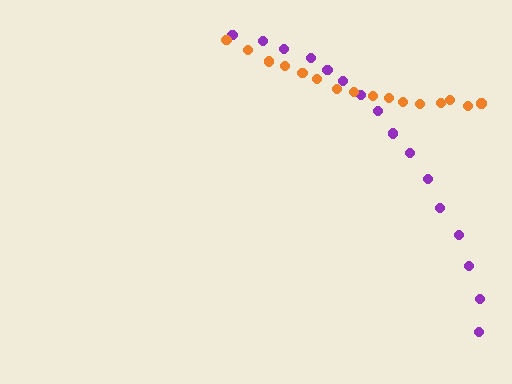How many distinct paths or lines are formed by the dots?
There are 2 distinct paths.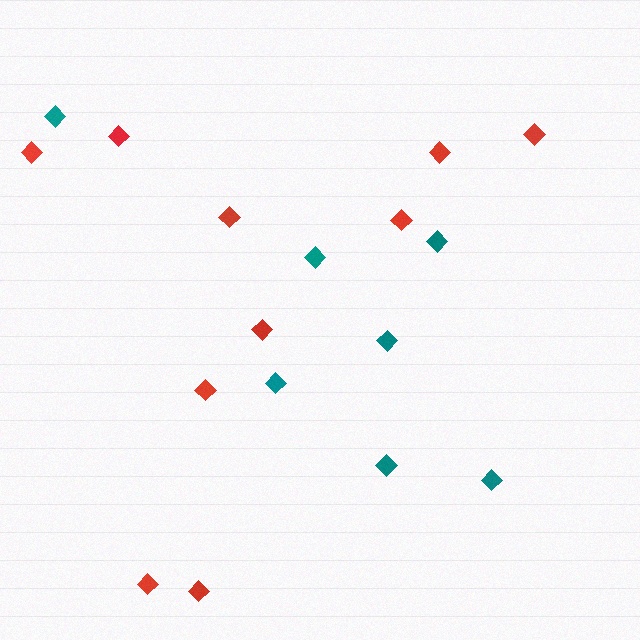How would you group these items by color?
There are 2 groups: one group of red diamonds (10) and one group of teal diamonds (7).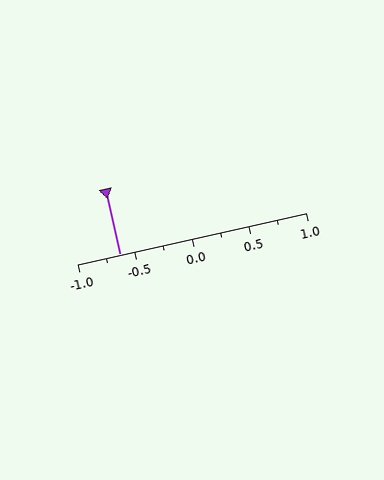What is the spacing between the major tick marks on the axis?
The major ticks are spaced 0.5 apart.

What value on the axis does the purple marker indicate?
The marker indicates approximately -0.62.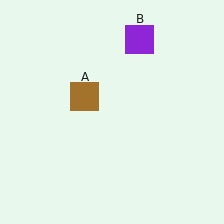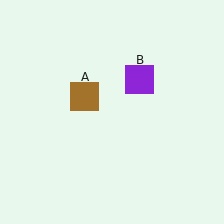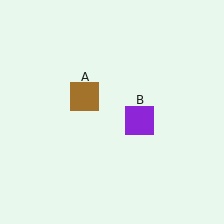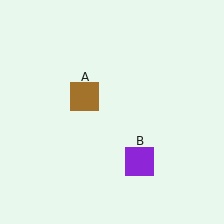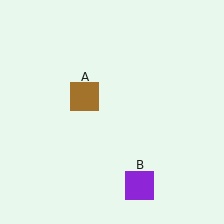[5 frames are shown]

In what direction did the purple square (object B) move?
The purple square (object B) moved down.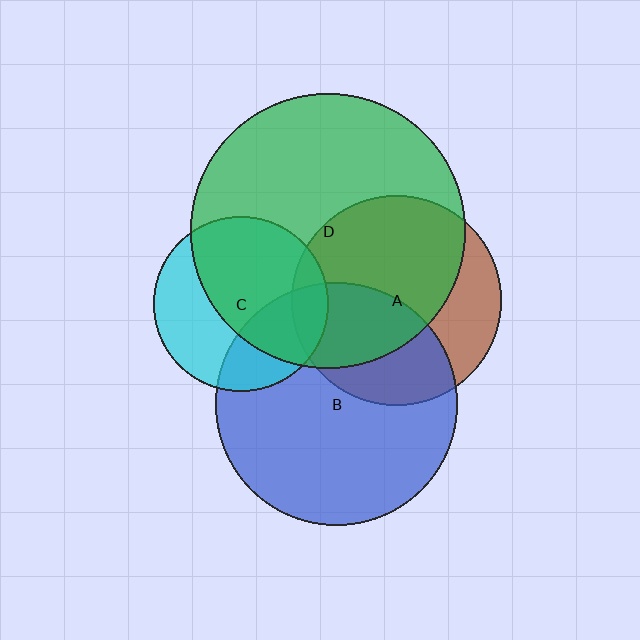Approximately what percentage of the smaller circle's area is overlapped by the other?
Approximately 65%.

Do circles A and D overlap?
Yes.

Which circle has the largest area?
Circle D (green).